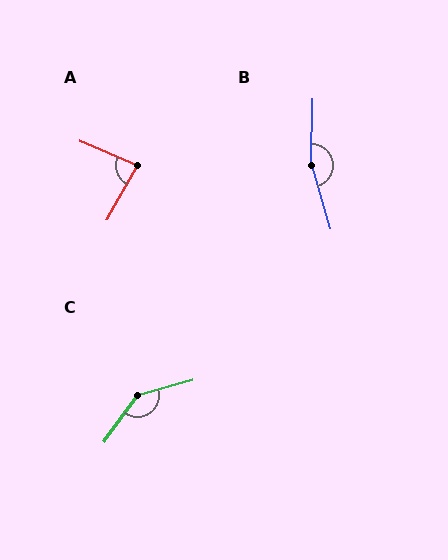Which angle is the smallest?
A, at approximately 84 degrees.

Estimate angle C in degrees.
Approximately 141 degrees.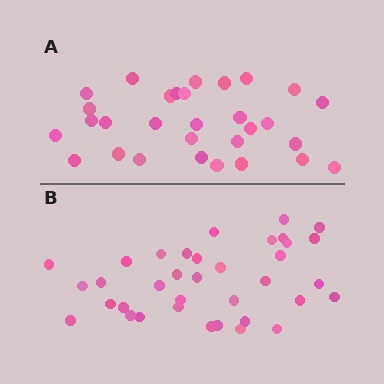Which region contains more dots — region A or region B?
Region B (the bottom region) has more dots.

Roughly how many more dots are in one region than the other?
Region B has about 6 more dots than region A.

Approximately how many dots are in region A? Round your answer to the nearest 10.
About 30 dots.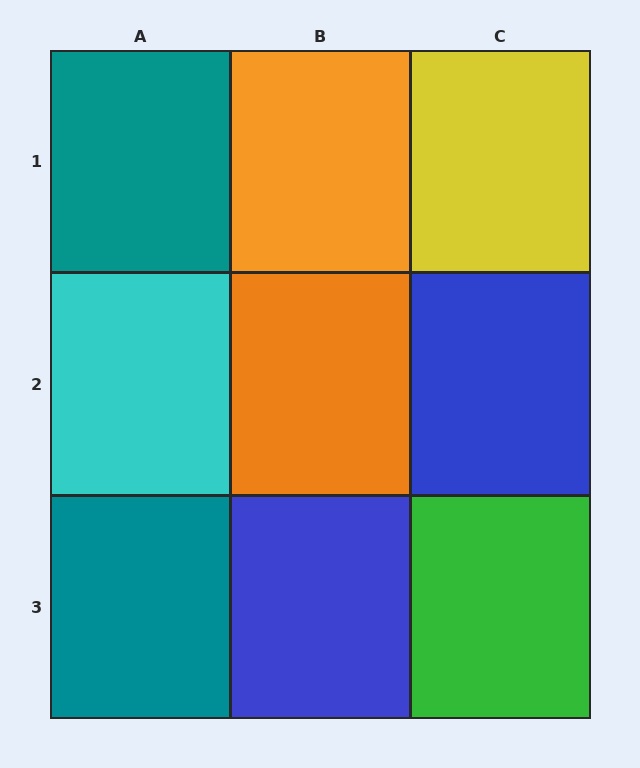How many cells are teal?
2 cells are teal.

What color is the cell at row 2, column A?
Cyan.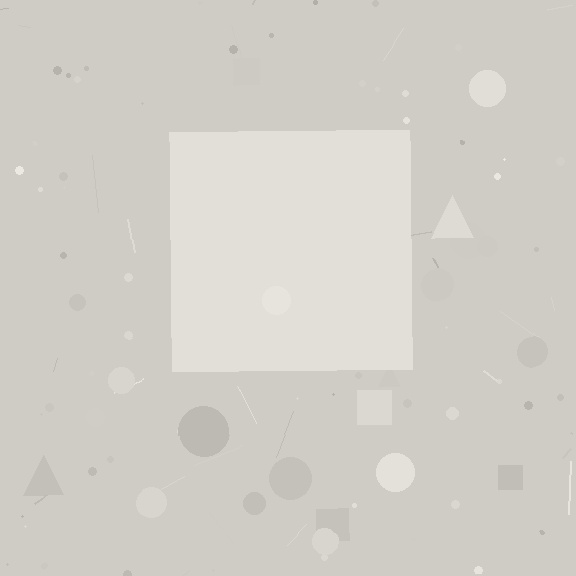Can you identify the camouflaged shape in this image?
The camouflaged shape is a square.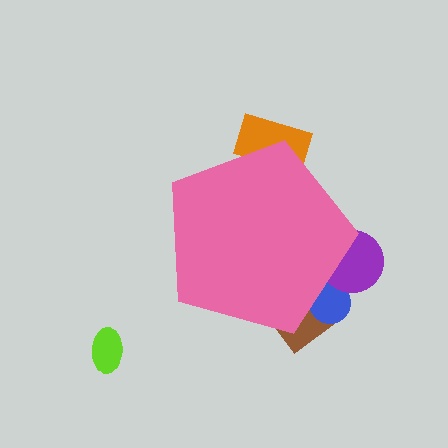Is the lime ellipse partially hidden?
No, the lime ellipse is fully visible.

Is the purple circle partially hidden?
Yes, the purple circle is partially hidden behind the pink pentagon.